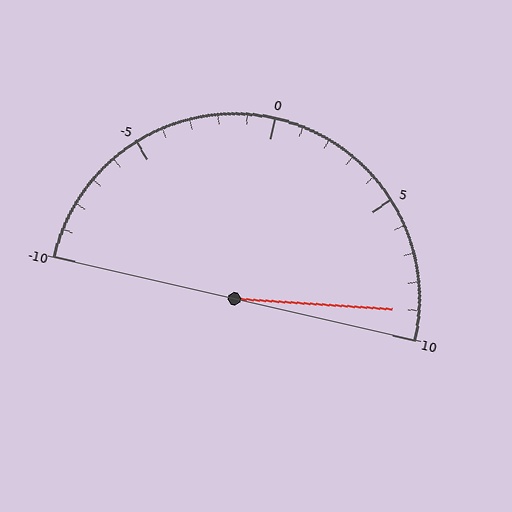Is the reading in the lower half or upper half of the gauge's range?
The reading is in the upper half of the range (-10 to 10).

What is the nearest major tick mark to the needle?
The nearest major tick mark is 10.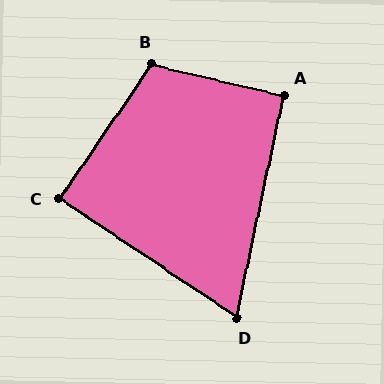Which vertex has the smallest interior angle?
D, at approximately 68 degrees.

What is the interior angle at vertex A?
Approximately 91 degrees (approximately right).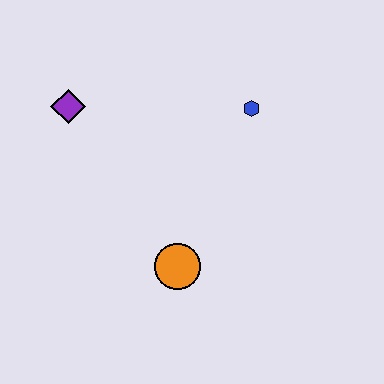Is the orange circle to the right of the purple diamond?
Yes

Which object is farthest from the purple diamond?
The orange circle is farthest from the purple diamond.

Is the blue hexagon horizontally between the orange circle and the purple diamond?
No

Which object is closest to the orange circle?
The blue hexagon is closest to the orange circle.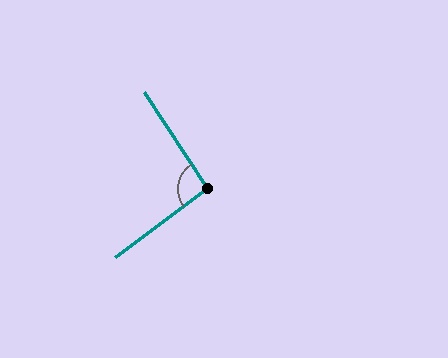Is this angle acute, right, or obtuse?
It is approximately a right angle.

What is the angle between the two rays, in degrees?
Approximately 94 degrees.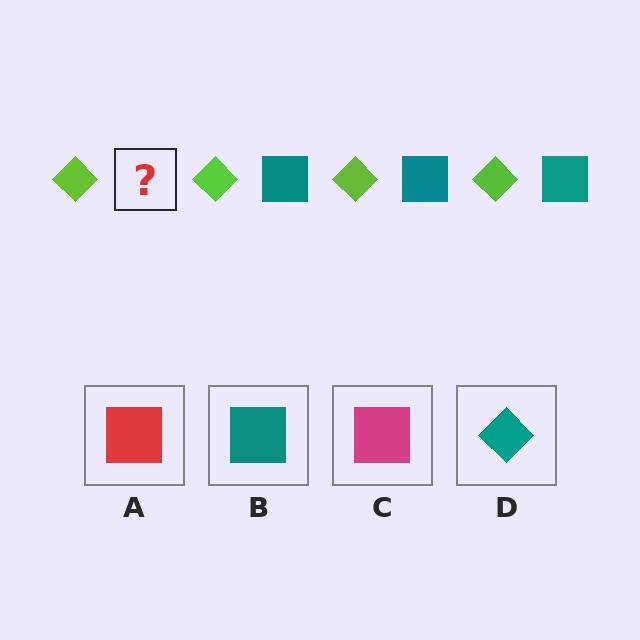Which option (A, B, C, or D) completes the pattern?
B.